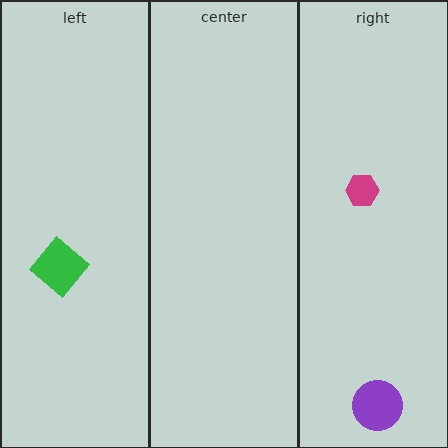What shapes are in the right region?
The purple circle, the magenta hexagon.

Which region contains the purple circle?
The right region.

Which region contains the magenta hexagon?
The right region.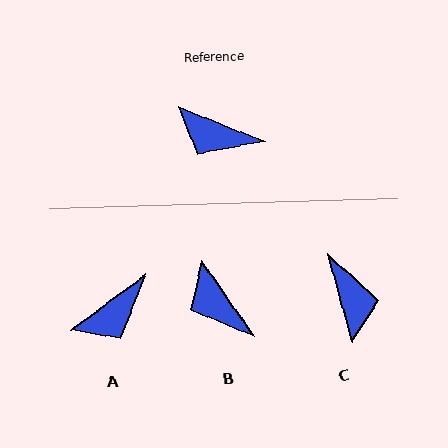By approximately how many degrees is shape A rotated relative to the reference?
Approximately 58 degrees counter-clockwise.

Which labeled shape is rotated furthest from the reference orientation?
C, about 127 degrees away.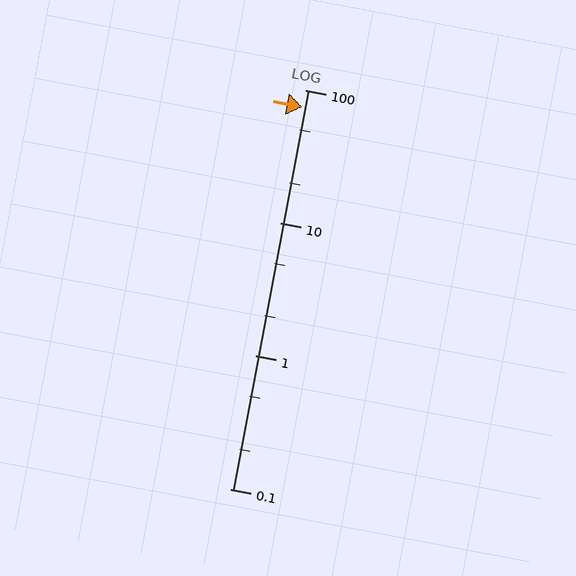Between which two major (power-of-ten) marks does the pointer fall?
The pointer is between 10 and 100.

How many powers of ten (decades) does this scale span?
The scale spans 3 decades, from 0.1 to 100.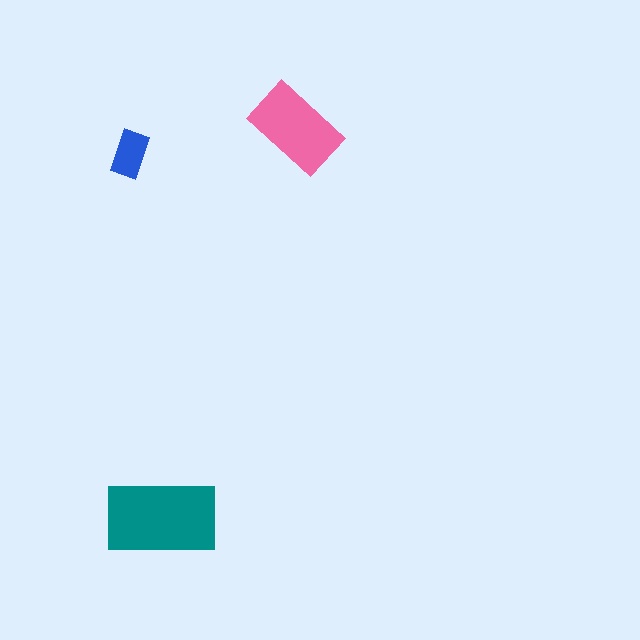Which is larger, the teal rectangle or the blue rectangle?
The teal one.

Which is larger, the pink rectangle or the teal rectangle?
The teal one.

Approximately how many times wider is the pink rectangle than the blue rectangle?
About 2 times wider.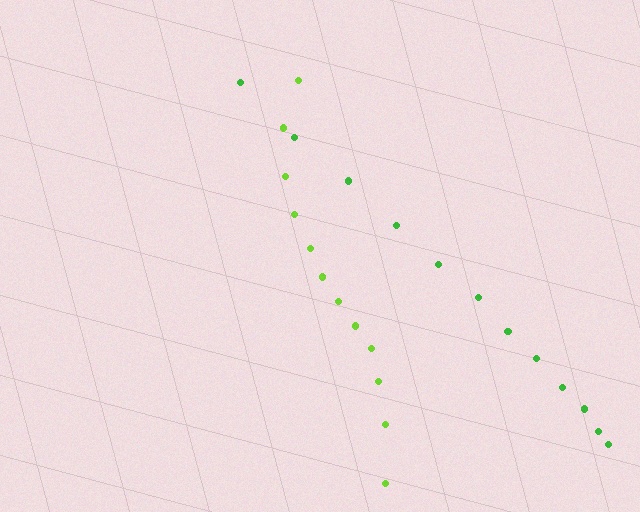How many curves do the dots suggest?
There are 2 distinct paths.